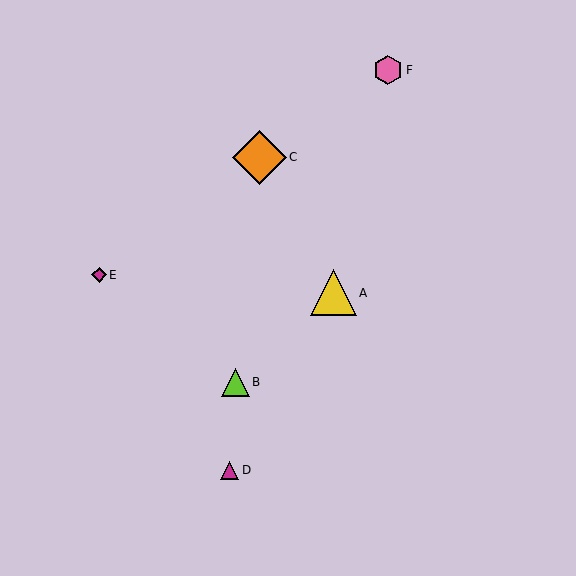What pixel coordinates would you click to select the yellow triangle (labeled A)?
Click at (333, 293) to select the yellow triangle A.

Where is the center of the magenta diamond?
The center of the magenta diamond is at (99, 275).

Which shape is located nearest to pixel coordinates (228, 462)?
The magenta triangle (labeled D) at (230, 471) is nearest to that location.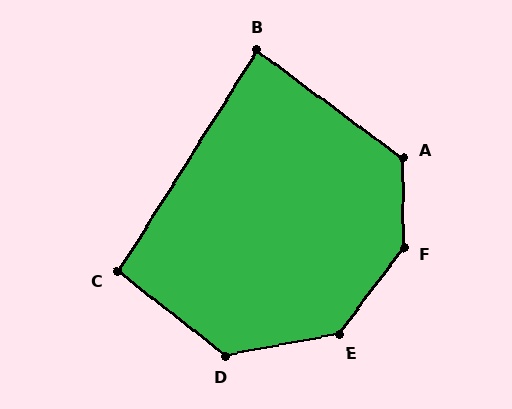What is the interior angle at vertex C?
Approximately 96 degrees (obtuse).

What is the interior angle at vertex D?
Approximately 132 degrees (obtuse).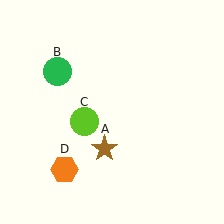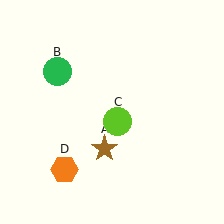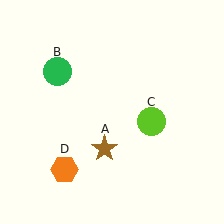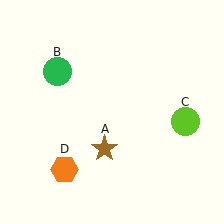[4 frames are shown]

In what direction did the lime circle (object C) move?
The lime circle (object C) moved right.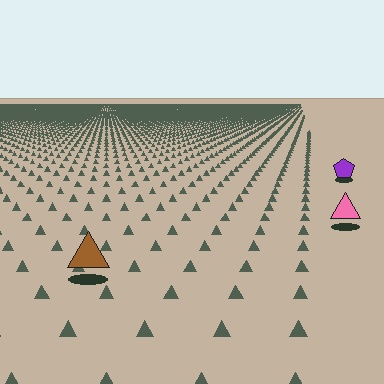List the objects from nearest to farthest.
From nearest to farthest: the brown triangle, the pink triangle, the purple pentagon.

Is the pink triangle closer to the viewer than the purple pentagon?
Yes. The pink triangle is closer — you can tell from the texture gradient: the ground texture is coarser near it.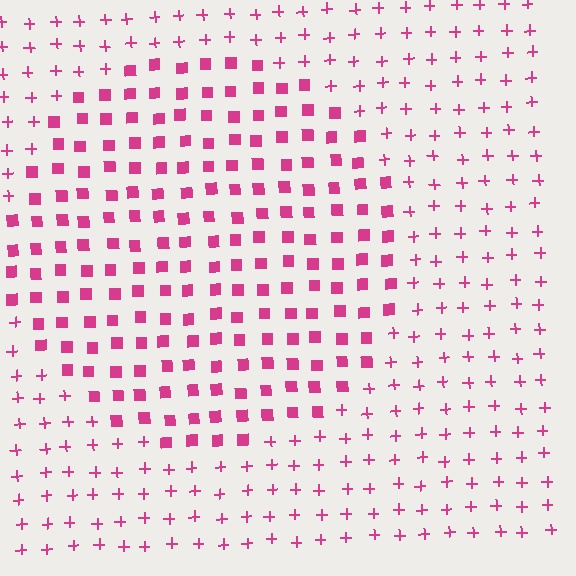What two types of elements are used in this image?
The image uses squares inside the circle region and plus signs outside it.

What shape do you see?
I see a circle.